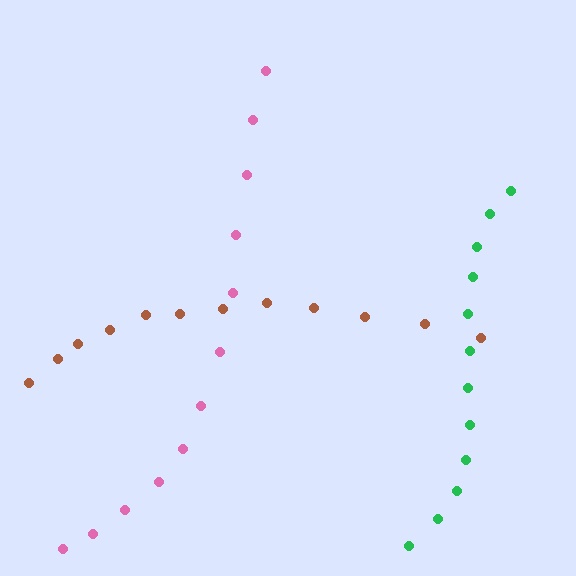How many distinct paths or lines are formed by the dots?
There are 3 distinct paths.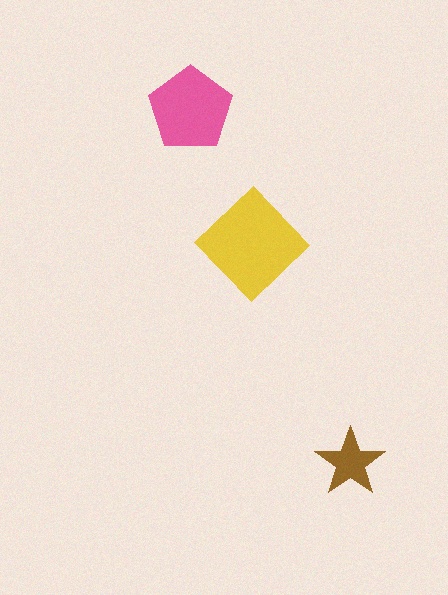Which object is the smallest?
The brown star.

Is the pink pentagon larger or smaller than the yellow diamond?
Smaller.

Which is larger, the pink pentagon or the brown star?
The pink pentagon.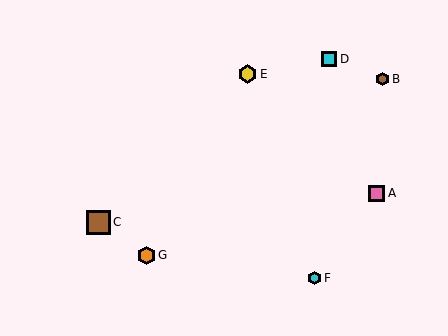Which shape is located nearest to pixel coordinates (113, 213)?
The brown square (labeled C) at (99, 222) is nearest to that location.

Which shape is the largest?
The brown square (labeled C) is the largest.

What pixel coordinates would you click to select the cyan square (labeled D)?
Click at (329, 59) to select the cyan square D.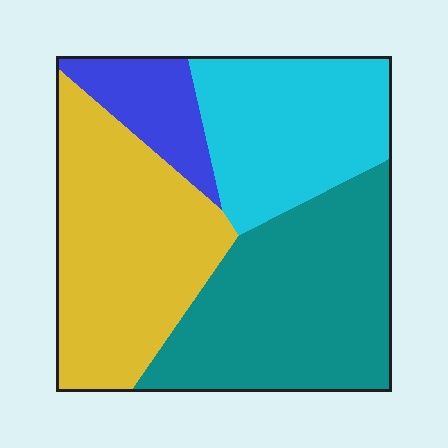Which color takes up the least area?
Blue, at roughly 10%.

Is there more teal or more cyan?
Teal.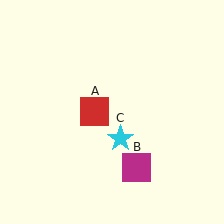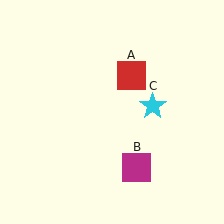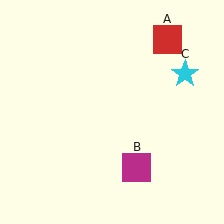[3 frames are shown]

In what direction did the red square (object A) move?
The red square (object A) moved up and to the right.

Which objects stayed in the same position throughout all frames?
Magenta square (object B) remained stationary.